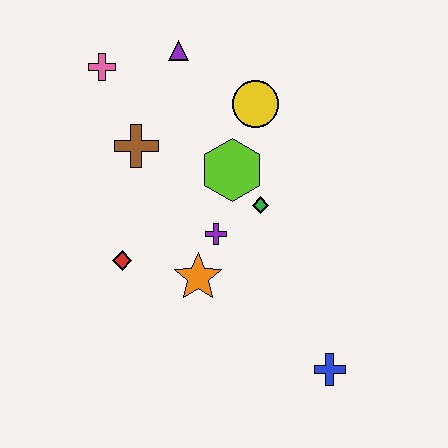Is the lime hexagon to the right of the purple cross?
Yes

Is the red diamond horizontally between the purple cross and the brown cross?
No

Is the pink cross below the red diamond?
No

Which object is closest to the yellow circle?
The lime hexagon is closest to the yellow circle.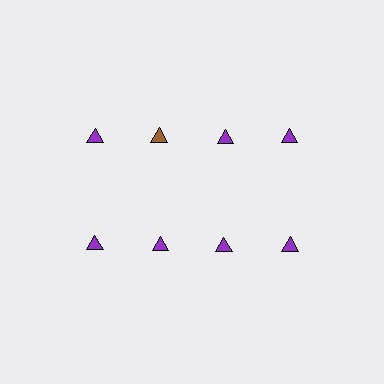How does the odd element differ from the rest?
It has a different color: brown instead of purple.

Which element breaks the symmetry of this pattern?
The brown triangle in the top row, second from left column breaks the symmetry. All other shapes are purple triangles.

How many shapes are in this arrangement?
There are 8 shapes arranged in a grid pattern.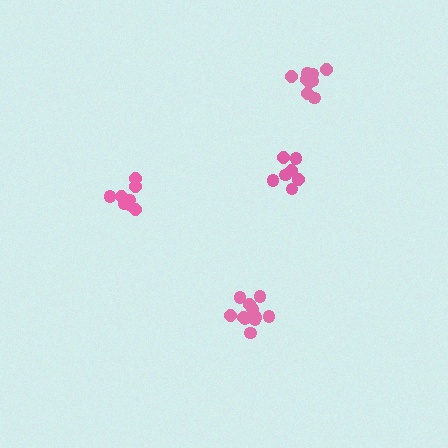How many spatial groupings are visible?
There are 4 spatial groupings.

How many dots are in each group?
Group 1: 7 dots, Group 2: 13 dots, Group 3: 11 dots, Group 4: 11 dots (42 total).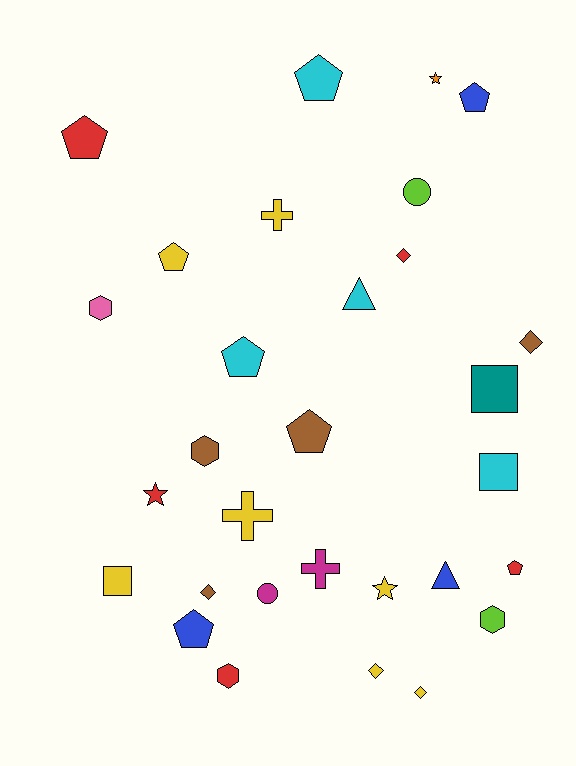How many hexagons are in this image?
There are 4 hexagons.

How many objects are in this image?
There are 30 objects.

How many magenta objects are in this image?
There are 2 magenta objects.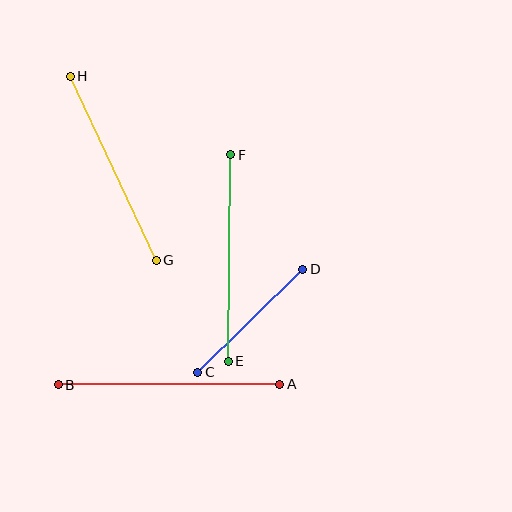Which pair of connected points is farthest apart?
Points A and B are farthest apart.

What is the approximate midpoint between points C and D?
The midpoint is at approximately (250, 321) pixels.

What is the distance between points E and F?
The distance is approximately 207 pixels.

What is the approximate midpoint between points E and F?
The midpoint is at approximately (230, 258) pixels.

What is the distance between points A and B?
The distance is approximately 221 pixels.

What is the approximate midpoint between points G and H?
The midpoint is at approximately (113, 168) pixels.